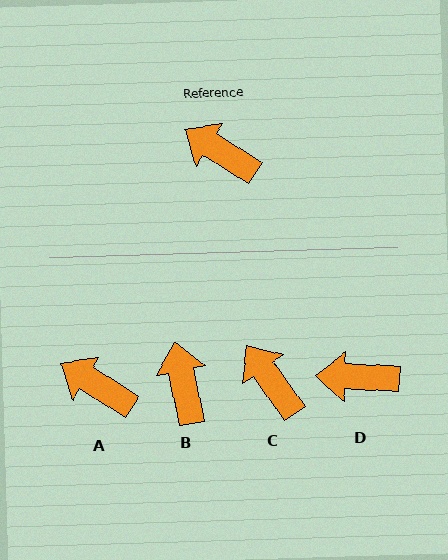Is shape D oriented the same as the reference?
No, it is off by about 30 degrees.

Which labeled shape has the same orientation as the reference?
A.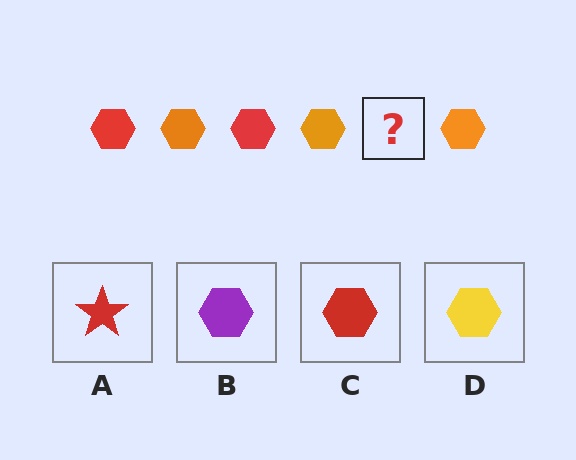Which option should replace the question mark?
Option C.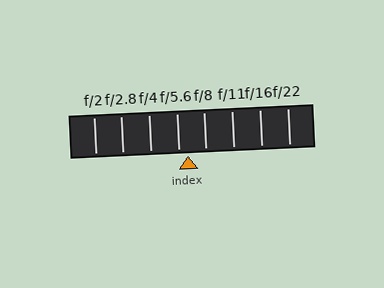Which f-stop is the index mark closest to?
The index mark is closest to f/5.6.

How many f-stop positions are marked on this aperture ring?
There are 8 f-stop positions marked.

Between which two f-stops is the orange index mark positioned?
The index mark is between f/5.6 and f/8.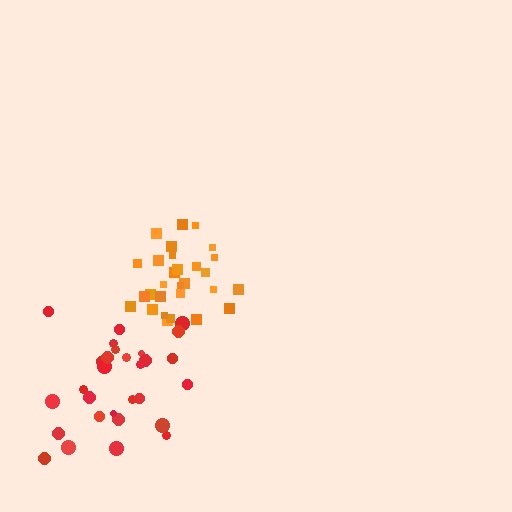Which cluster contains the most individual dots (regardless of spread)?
Orange (30).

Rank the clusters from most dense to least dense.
orange, red.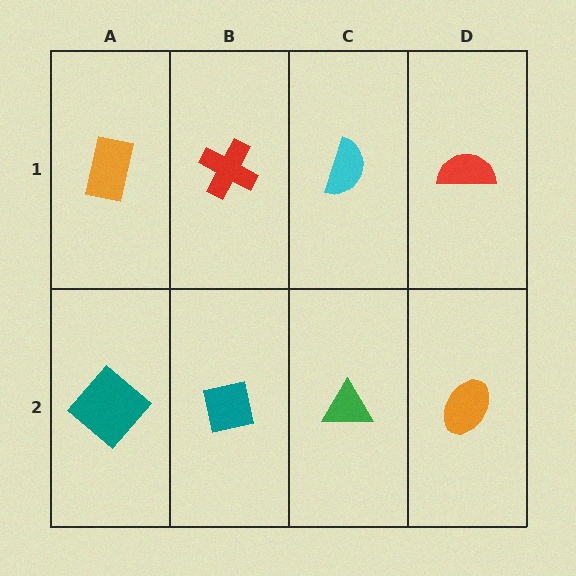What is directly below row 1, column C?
A green triangle.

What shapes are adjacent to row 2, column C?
A cyan semicircle (row 1, column C), a teal square (row 2, column B), an orange ellipse (row 2, column D).